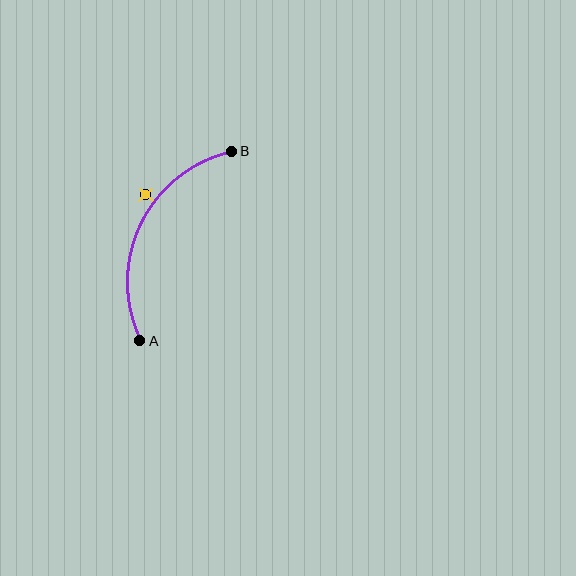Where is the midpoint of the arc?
The arc midpoint is the point on the curve farthest from the straight line joining A and B. It sits to the left of that line.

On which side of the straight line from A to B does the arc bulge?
The arc bulges to the left of the straight line connecting A and B.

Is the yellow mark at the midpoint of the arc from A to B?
No — the yellow mark does not lie on the arc at all. It sits slightly outside the curve.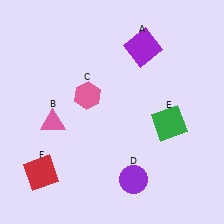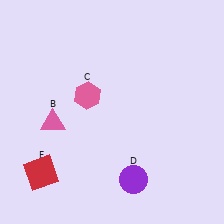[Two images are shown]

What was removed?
The green square (E), the purple square (A) were removed in Image 2.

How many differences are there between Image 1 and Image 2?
There are 2 differences between the two images.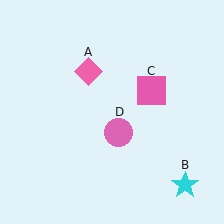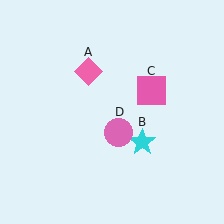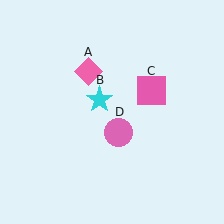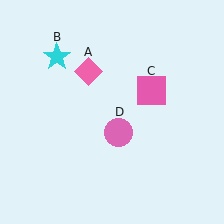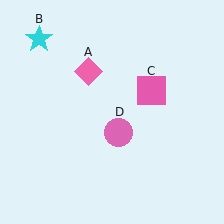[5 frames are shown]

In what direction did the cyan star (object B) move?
The cyan star (object B) moved up and to the left.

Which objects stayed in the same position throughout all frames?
Pink diamond (object A) and pink square (object C) and pink circle (object D) remained stationary.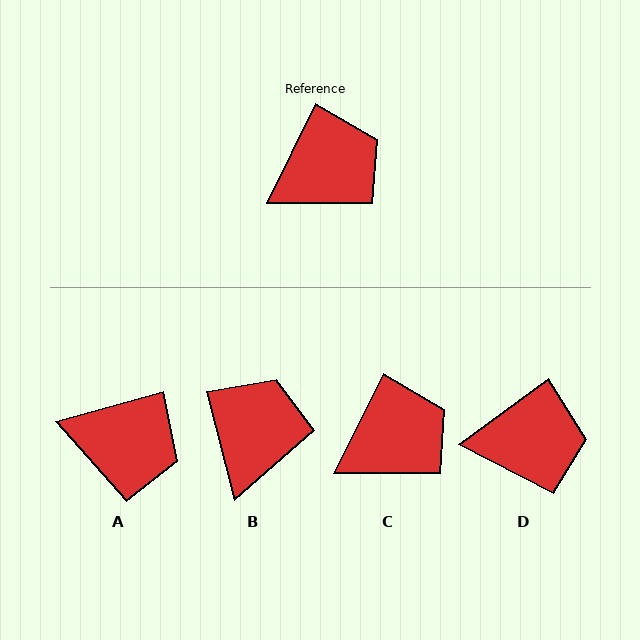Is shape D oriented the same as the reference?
No, it is off by about 27 degrees.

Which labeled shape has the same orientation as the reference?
C.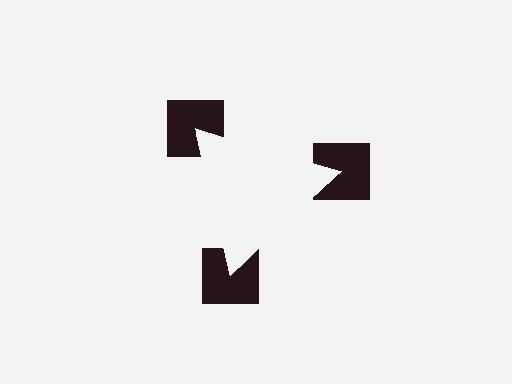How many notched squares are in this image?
There are 3 — one at each vertex of the illusory triangle.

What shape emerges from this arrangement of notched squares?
An illusory triangle — its edges are inferred from the aligned wedge cuts in the notched squares, not physically drawn.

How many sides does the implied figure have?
3 sides.